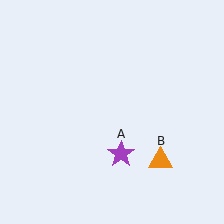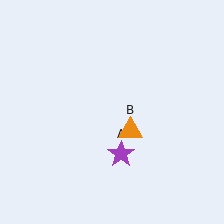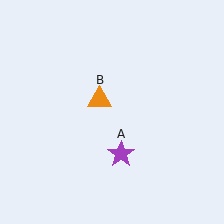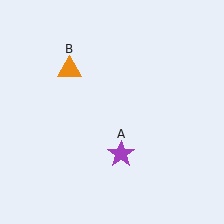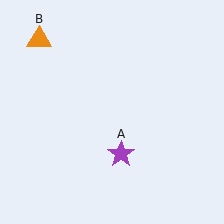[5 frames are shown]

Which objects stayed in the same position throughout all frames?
Purple star (object A) remained stationary.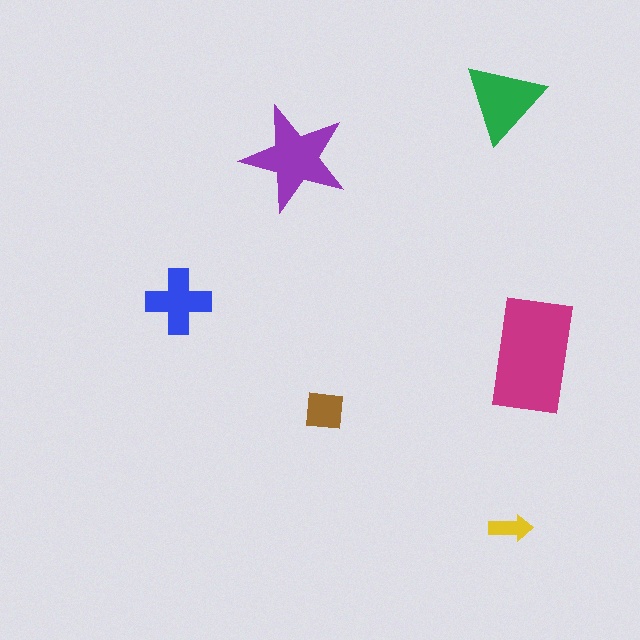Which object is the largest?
The magenta rectangle.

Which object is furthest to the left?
The blue cross is leftmost.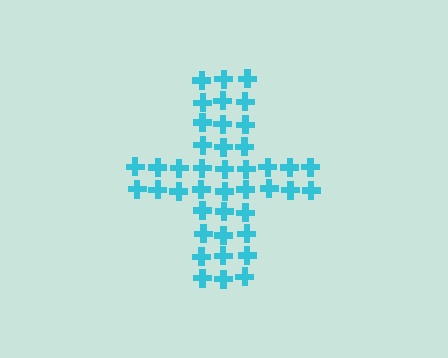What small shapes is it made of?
It is made of small crosses.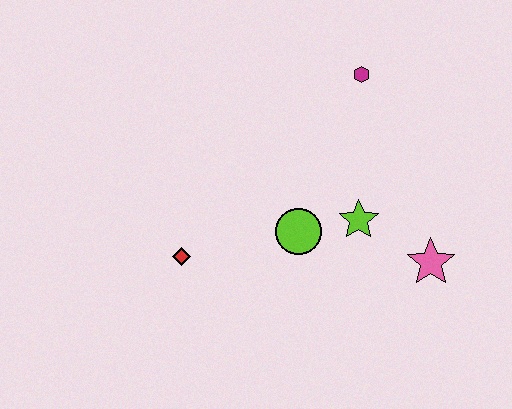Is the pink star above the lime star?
No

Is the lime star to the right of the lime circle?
Yes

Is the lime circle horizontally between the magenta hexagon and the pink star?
No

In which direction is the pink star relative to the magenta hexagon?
The pink star is below the magenta hexagon.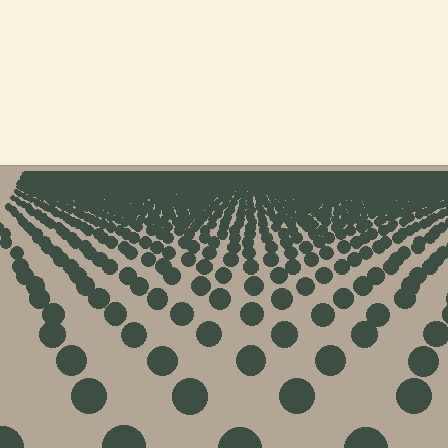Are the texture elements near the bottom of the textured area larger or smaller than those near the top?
Larger. Near the bottom, elements are closer to the viewer and appear at a bigger on-screen size.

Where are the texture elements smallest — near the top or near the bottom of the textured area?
Near the top.